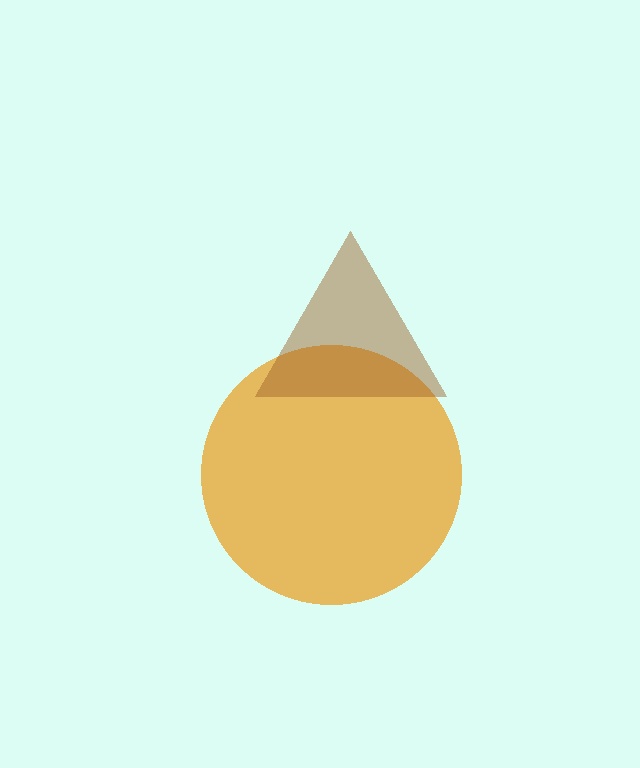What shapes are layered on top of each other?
The layered shapes are: an orange circle, a brown triangle.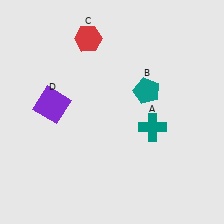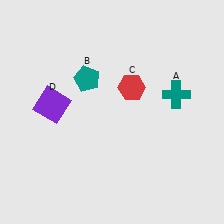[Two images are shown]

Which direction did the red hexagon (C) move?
The red hexagon (C) moved down.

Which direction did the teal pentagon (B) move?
The teal pentagon (B) moved left.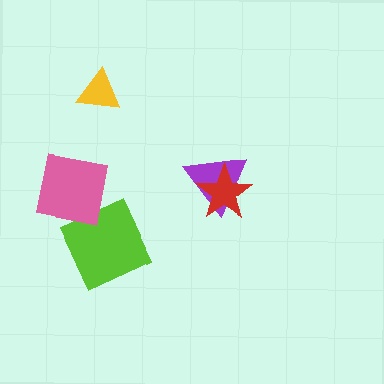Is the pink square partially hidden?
No, no other shape covers it.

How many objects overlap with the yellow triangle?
0 objects overlap with the yellow triangle.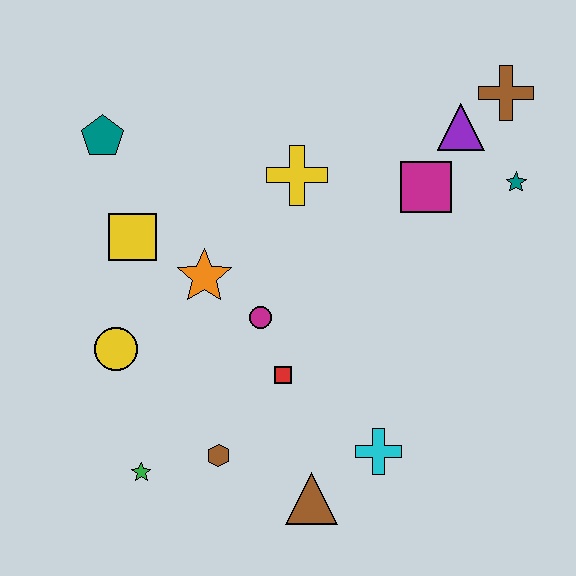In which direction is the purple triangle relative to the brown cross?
The purple triangle is to the left of the brown cross.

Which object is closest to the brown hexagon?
The green star is closest to the brown hexagon.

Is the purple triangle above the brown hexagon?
Yes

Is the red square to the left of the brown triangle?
Yes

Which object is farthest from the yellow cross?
The green star is farthest from the yellow cross.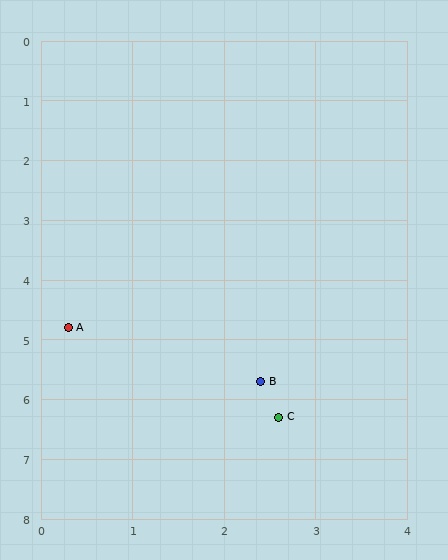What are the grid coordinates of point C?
Point C is at approximately (2.6, 6.3).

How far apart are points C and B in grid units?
Points C and B are about 0.6 grid units apart.